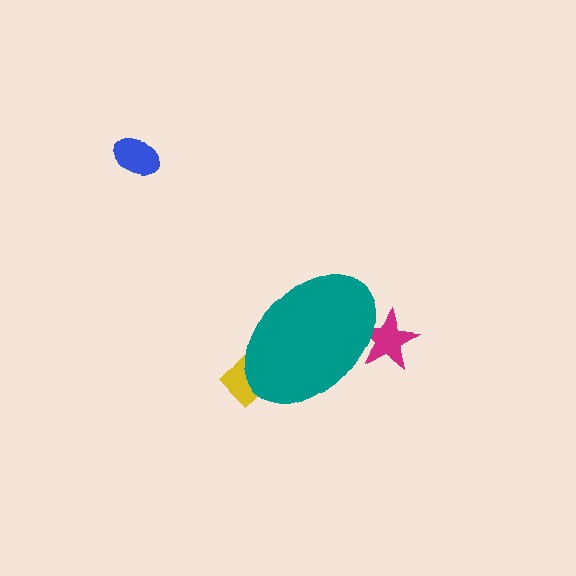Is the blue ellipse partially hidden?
No, the blue ellipse is fully visible.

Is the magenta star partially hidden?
Yes, the magenta star is partially hidden behind the teal ellipse.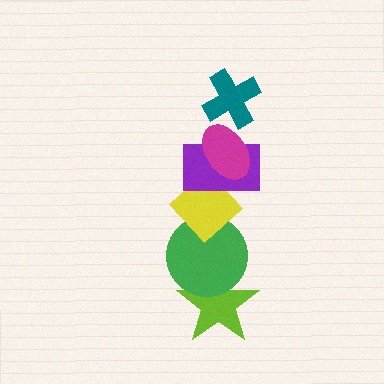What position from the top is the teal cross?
The teal cross is 1st from the top.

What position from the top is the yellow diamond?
The yellow diamond is 4th from the top.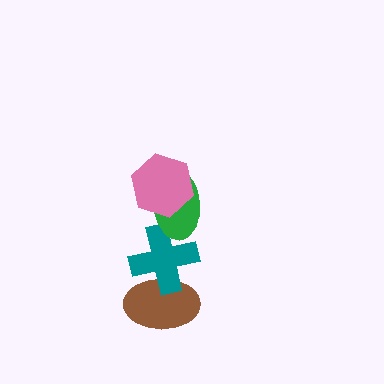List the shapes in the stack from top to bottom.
From top to bottom: the pink hexagon, the green ellipse, the teal cross, the brown ellipse.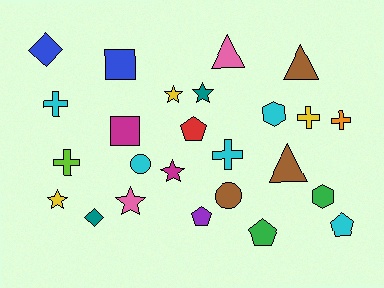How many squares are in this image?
There are 2 squares.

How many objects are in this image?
There are 25 objects.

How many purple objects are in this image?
There is 1 purple object.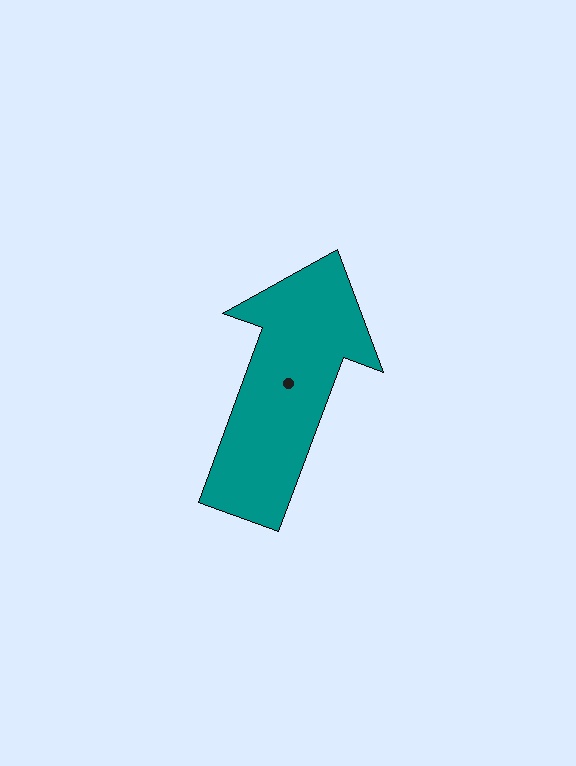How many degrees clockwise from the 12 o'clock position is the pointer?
Approximately 20 degrees.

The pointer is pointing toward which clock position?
Roughly 1 o'clock.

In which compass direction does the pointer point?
North.